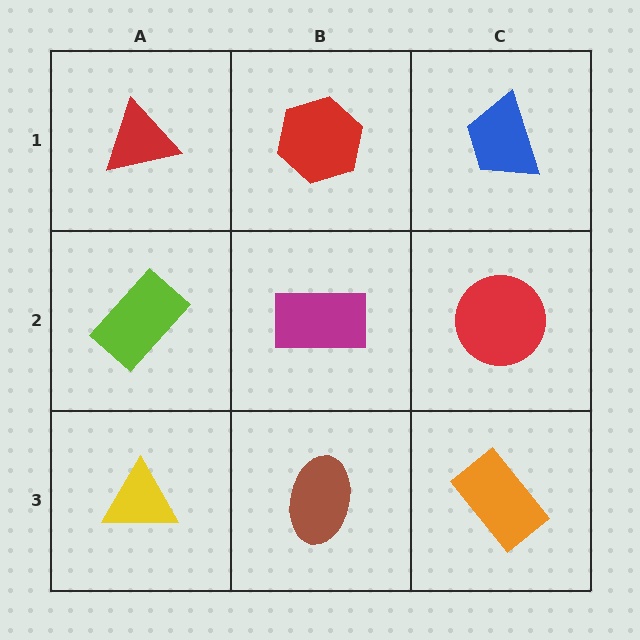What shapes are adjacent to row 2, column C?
A blue trapezoid (row 1, column C), an orange rectangle (row 3, column C), a magenta rectangle (row 2, column B).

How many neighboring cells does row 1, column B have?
3.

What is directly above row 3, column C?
A red circle.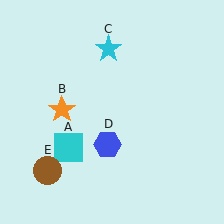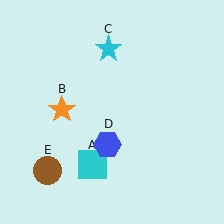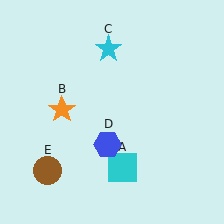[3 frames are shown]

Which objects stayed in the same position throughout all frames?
Orange star (object B) and cyan star (object C) and blue hexagon (object D) and brown circle (object E) remained stationary.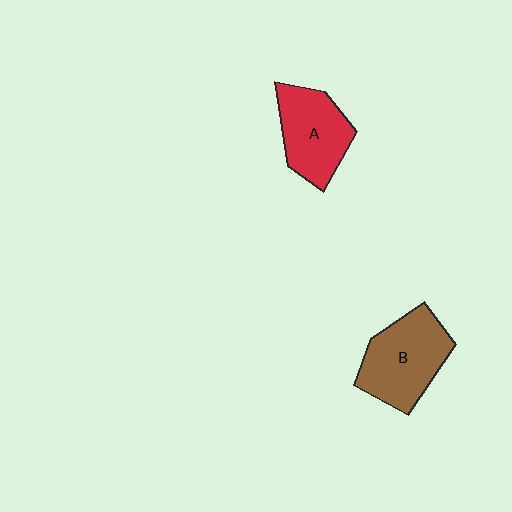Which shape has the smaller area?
Shape A (red).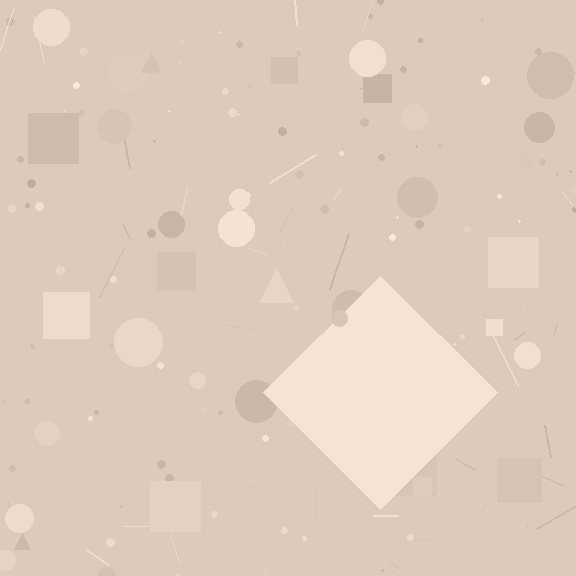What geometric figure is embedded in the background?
A diamond is embedded in the background.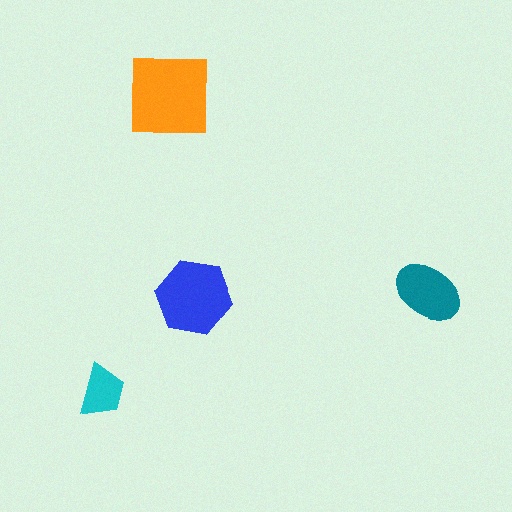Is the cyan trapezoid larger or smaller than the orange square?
Smaller.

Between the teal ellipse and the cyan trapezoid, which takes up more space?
The teal ellipse.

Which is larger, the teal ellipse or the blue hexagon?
The blue hexagon.